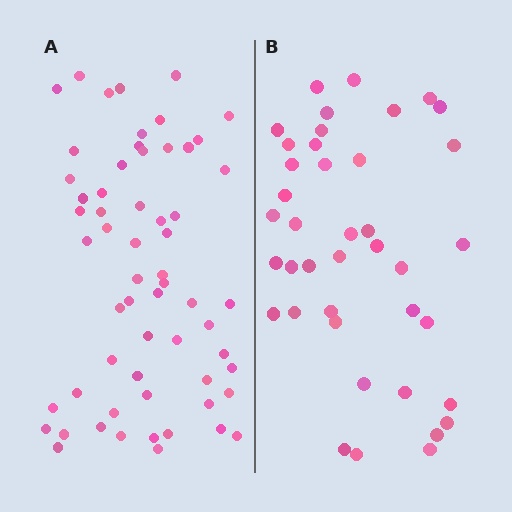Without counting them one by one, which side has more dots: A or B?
Region A (the left region) has more dots.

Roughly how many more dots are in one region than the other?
Region A has approximately 20 more dots than region B.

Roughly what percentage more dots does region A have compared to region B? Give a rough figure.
About 50% more.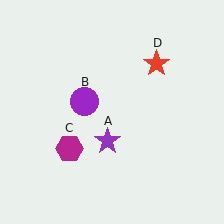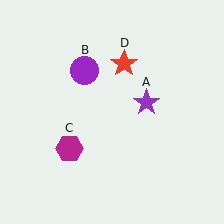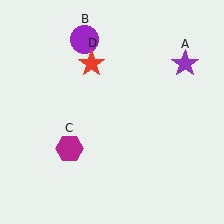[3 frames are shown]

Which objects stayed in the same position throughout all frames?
Magenta hexagon (object C) remained stationary.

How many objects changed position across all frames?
3 objects changed position: purple star (object A), purple circle (object B), red star (object D).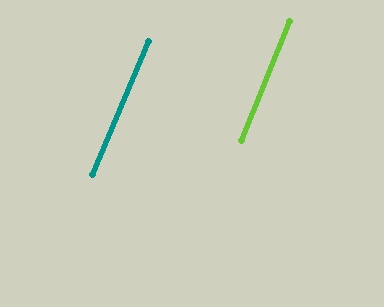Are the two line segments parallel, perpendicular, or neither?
Parallel — their directions differ by only 1.1°.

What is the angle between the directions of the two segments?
Approximately 1 degree.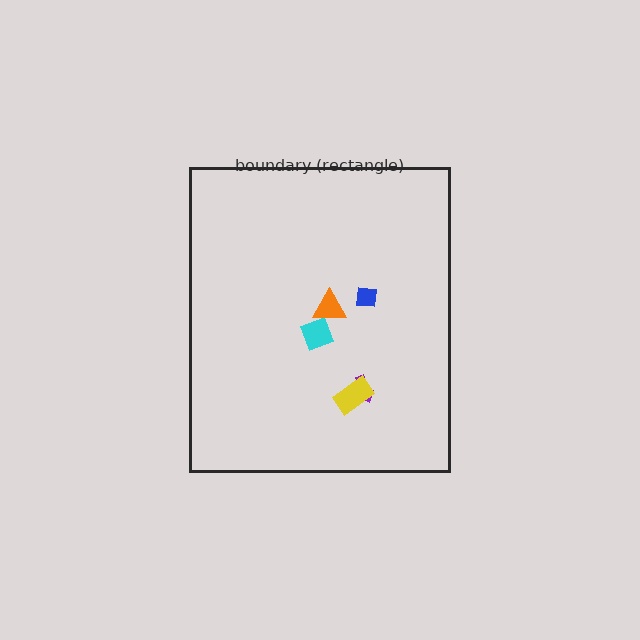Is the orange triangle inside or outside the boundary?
Inside.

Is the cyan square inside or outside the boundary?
Inside.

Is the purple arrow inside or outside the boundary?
Inside.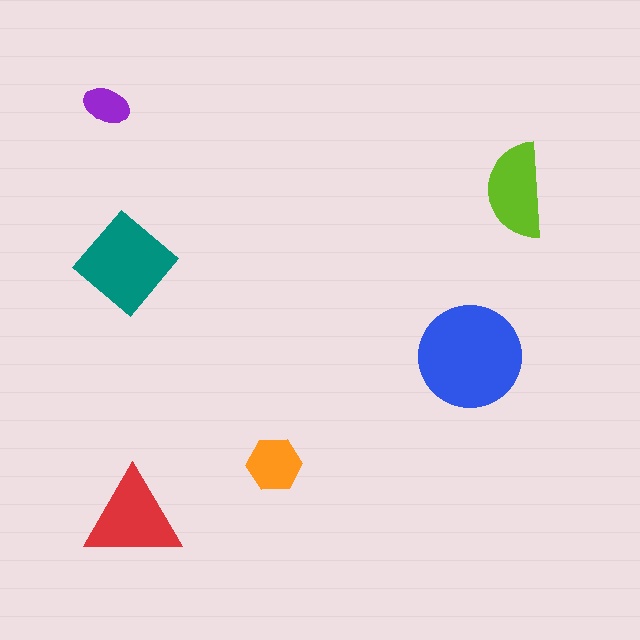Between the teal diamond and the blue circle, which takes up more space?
The blue circle.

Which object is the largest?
The blue circle.